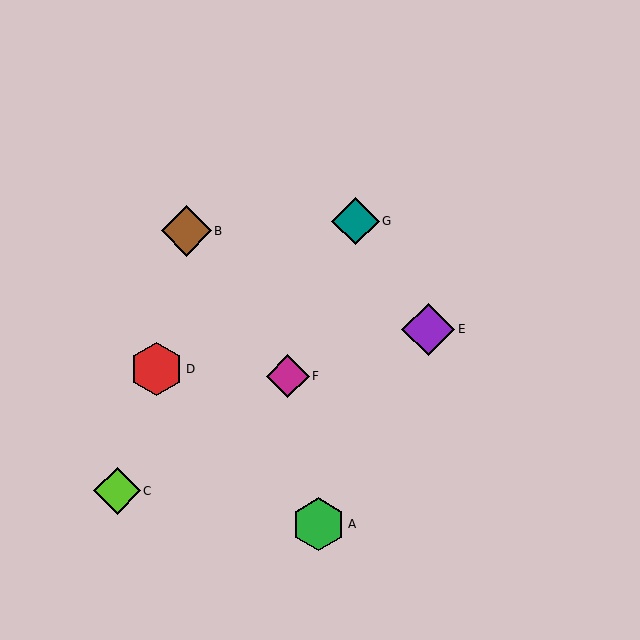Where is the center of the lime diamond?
The center of the lime diamond is at (117, 491).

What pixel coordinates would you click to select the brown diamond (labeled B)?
Click at (186, 231) to select the brown diamond B.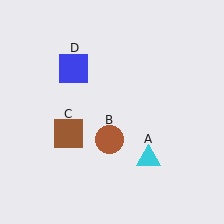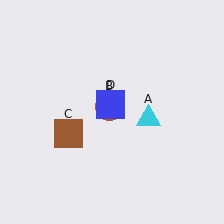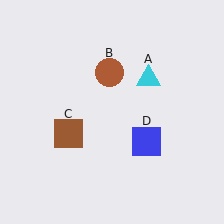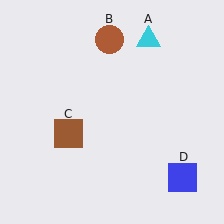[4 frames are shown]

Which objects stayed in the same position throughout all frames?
Brown square (object C) remained stationary.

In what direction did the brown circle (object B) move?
The brown circle (object B) moved up.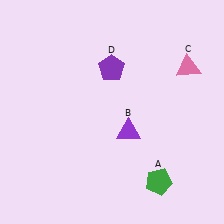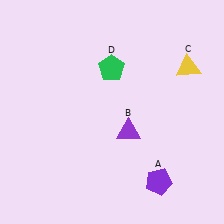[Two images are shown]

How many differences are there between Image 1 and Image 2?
There are 3 differences between the two images.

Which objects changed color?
A changed from green to purple. C changed from pink to yellow. D changed from purple to green.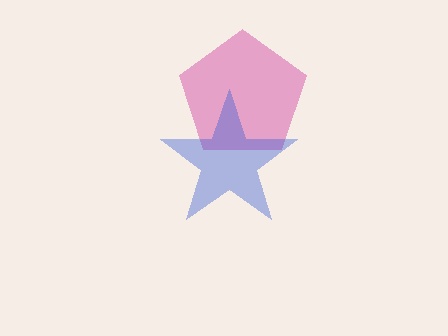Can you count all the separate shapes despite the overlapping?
Yes, there are 2 separate shapes.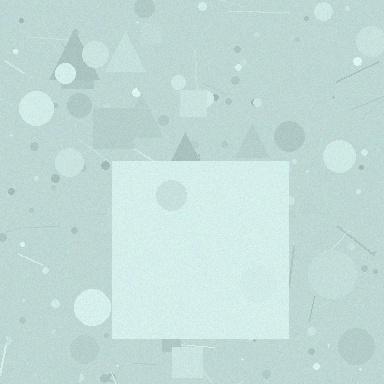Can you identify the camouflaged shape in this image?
The camouflaged shape is a square.